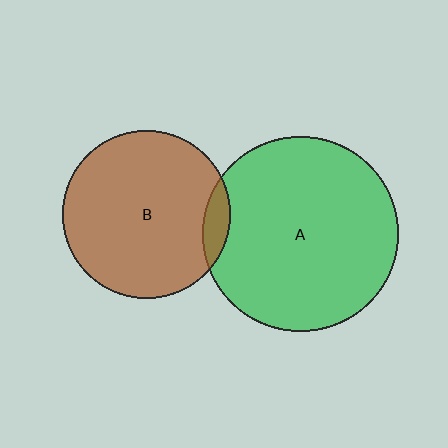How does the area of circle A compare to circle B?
Approximately 1.3 times.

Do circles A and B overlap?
Yes.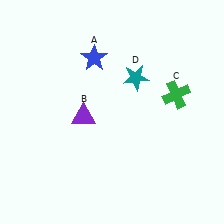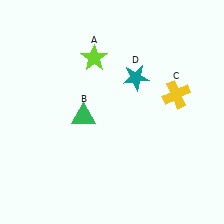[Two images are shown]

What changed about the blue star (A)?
In Image 1, A is blue. In Image 2, it changed to lime.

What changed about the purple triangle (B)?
In Image 1, B is purple. In Image 2, it changed to green.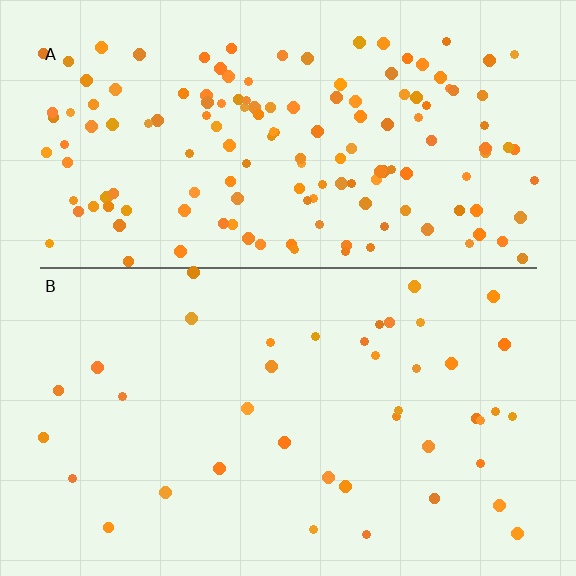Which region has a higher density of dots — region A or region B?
A (the top).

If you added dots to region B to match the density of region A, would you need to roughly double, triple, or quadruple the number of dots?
Approximately quadruple.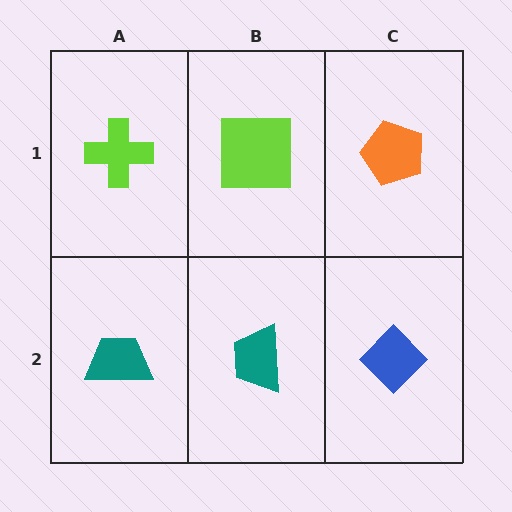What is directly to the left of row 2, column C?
A teal trapezoid.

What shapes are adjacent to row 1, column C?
A blue diamond (row 2, column C), a lime square (row 1, column B).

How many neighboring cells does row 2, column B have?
3.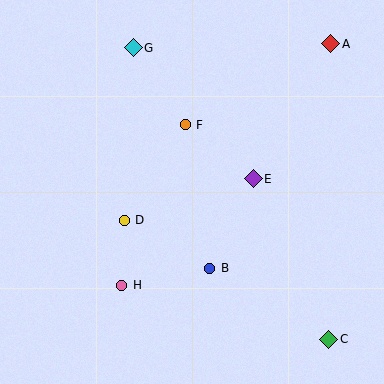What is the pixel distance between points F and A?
The distance between F and A is 166 pixels.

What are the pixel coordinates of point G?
Point G is at (133, 48).